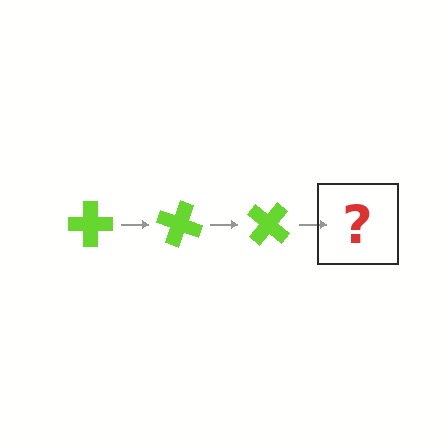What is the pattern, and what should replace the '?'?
The pattern is that the cross rotates 20 degrees each step. The '?' should be a lime cross rotated 60 degrees.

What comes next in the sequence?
The next element should be a lime cross rotated 60 degrees.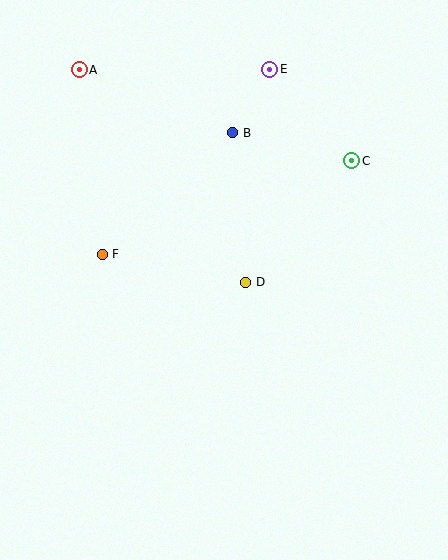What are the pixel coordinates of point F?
Point F is at (102, 254).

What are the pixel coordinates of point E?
Point E is at (270, 69).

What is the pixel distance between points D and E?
The distance between D and E is 215 pixels.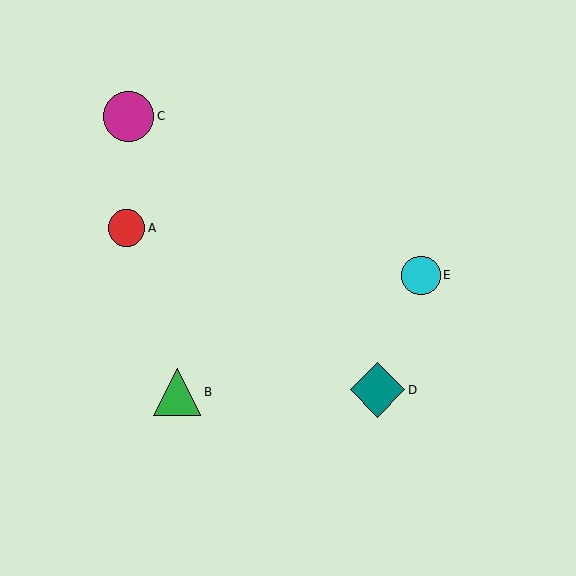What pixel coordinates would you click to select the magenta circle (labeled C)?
Click at (129, 116) to select the magenta circle C.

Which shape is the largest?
The teal diamond (labeled D) is the largest.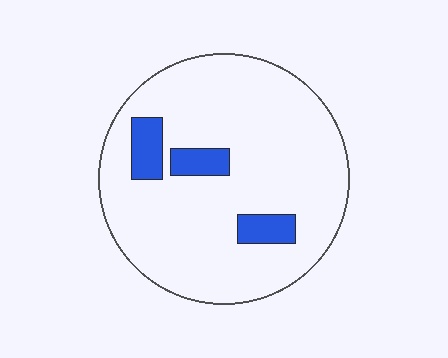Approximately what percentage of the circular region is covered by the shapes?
Approximately 10%.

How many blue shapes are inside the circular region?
3.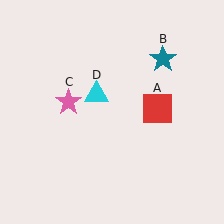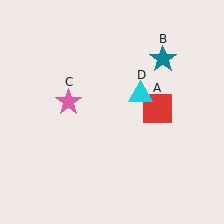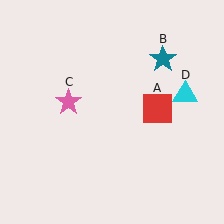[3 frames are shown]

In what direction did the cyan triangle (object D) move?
The cyan triangle (object D) moved right.